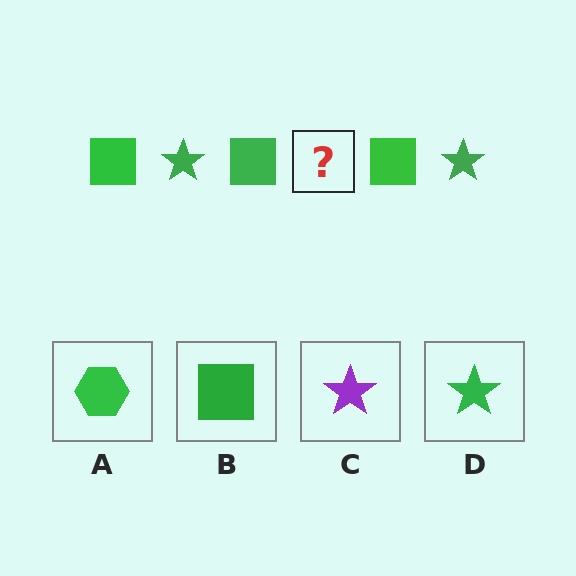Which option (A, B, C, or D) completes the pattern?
D.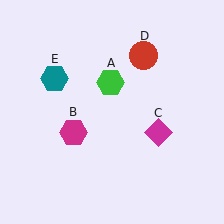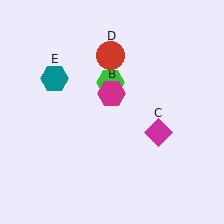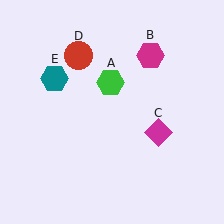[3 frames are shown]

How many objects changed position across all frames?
2 objects changed position: magenta hexagon (object B), red circle (object D).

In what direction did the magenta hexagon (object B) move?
The magenta hexagon (object B) moved up and to the right.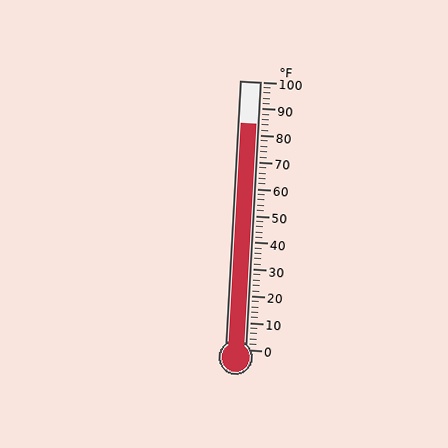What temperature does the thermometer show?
The thermometer shows approximately 84°F.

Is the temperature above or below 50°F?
The temperature is above 50°F.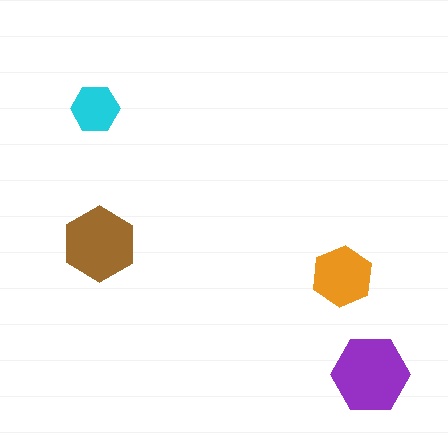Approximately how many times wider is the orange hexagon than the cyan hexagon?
About 1.5 times wider.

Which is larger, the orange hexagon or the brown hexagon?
The brown one.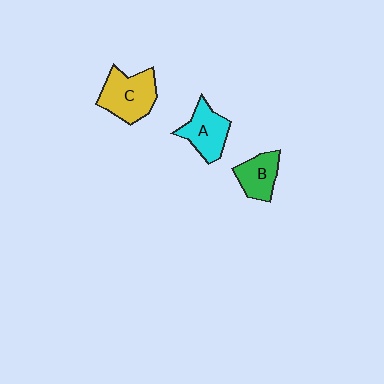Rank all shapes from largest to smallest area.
From largest to smallest: C (yellow), A (cyan), B (green).